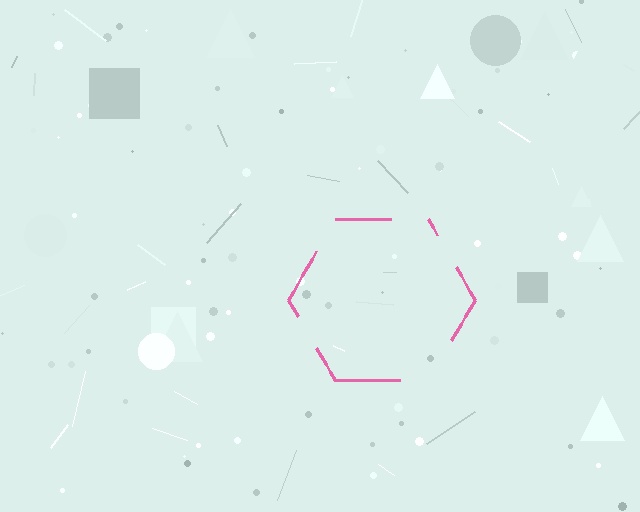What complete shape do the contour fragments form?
The contour fragments form a hexagon.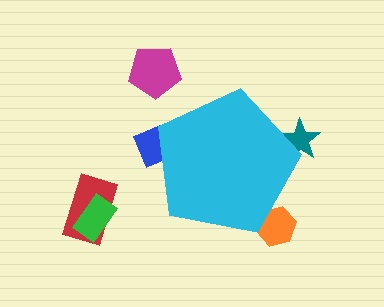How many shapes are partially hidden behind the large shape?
3 shapes are partially hidden.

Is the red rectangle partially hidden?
No, the red rectangle is fully visible.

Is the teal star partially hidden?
Yes, the teal star is partially hidden behind the cyan pentagon.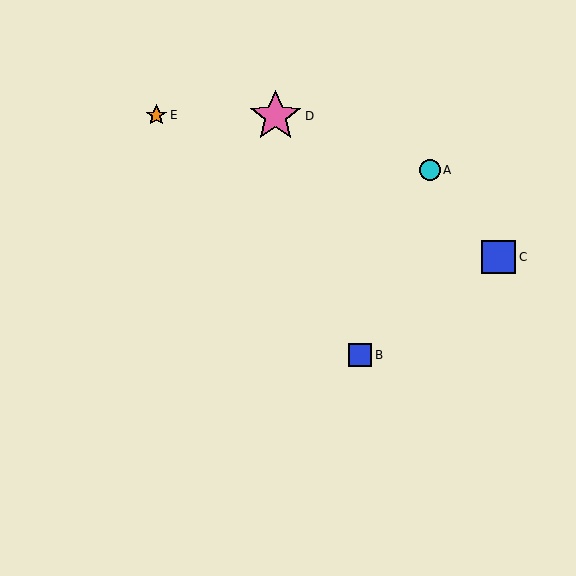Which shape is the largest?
The pink star (labeled D) is the largest.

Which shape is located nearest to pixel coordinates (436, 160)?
The cyan circle (labeled A) at (430, 170) is nearest to that location.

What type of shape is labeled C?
Shape C is a blue square.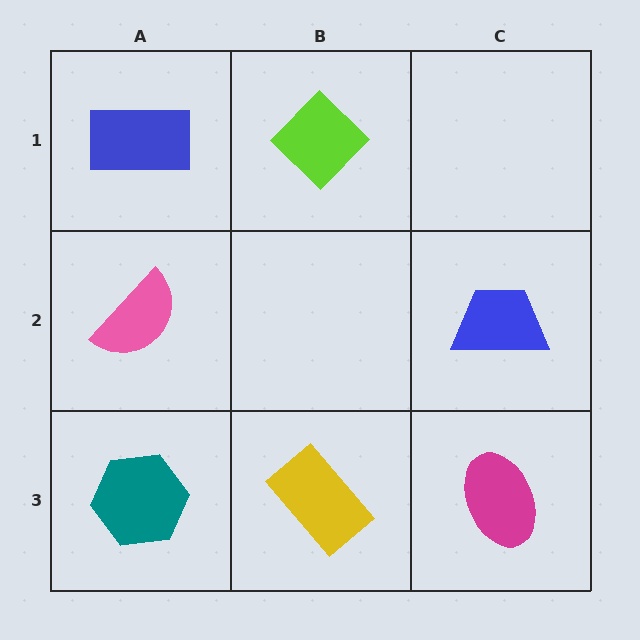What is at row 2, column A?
A pink semicircle.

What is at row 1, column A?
A blue rectangle.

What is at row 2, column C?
A blue trapezoid.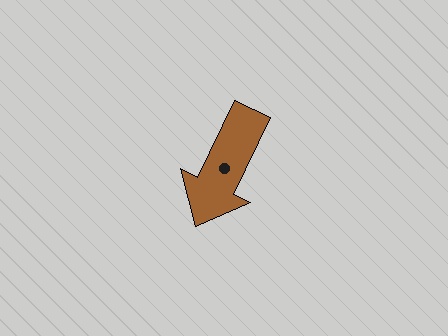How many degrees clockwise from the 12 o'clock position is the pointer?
Approximately 206 degrees.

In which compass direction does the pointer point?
Southwest.